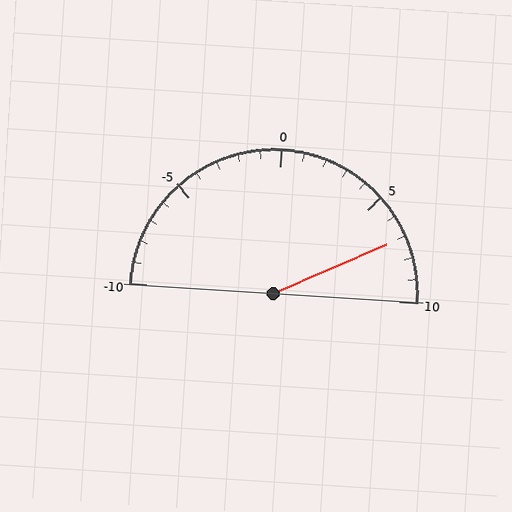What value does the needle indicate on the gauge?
The needle indicates approximately 7.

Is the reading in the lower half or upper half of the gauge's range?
The reading is in the upper half of the range (-10 to 10).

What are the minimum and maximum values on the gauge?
The gauge ranges from -10 to 10.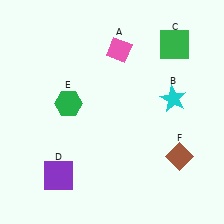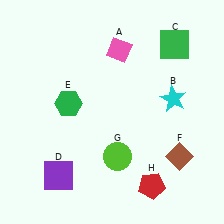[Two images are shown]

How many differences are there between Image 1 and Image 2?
There are 2 differences between the two images.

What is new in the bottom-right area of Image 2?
A red pentagon (H) was added in the bottom-right area of Image 2.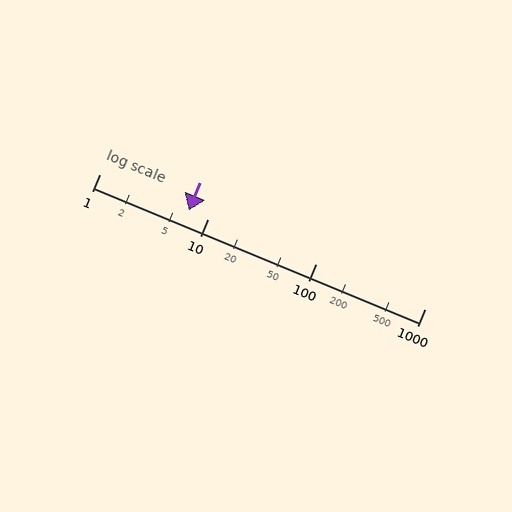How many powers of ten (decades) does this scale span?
The scale spans 3 decades, from 1 to 1000.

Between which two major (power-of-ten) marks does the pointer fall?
The pointer is between 1 and 10.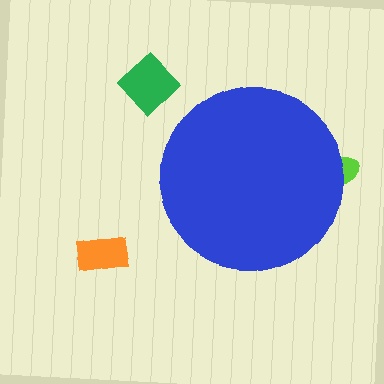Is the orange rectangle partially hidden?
No, the orange rectangle is fully visible.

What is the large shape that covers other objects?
A blue circle.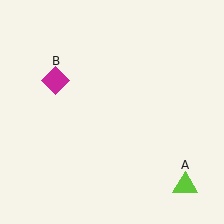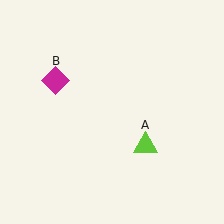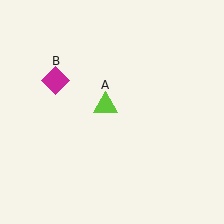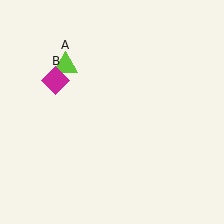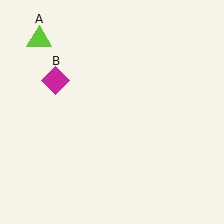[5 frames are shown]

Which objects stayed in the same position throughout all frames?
Magenta diamond (object B) remained stationary.